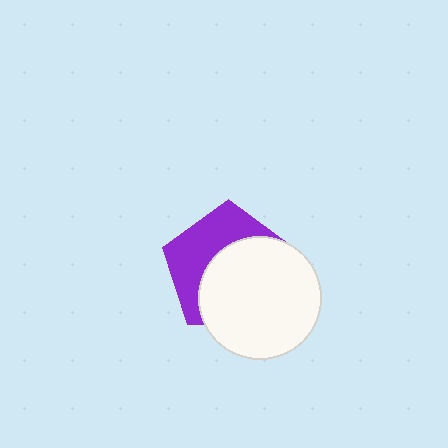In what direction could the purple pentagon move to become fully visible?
The purple pentagon could move toward the upper-left. That would shift it out from behind the white circle entirely.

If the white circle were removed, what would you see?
You would see the complete purple pentagon.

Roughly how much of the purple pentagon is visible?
A small part of it is visible (roughly 43%).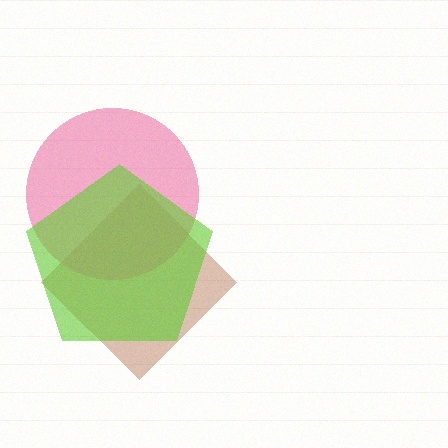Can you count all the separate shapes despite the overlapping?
Yes, there are 3 separate shapes.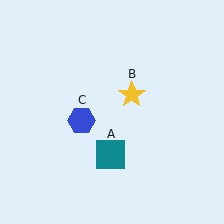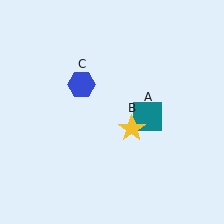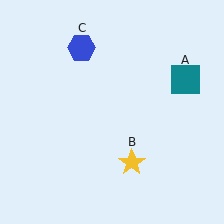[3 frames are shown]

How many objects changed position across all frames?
3 objects changed position: teal square (object A), yellow star (object B), blue hexagon (object C).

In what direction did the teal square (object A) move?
The teal square (object A) moved up and to the right.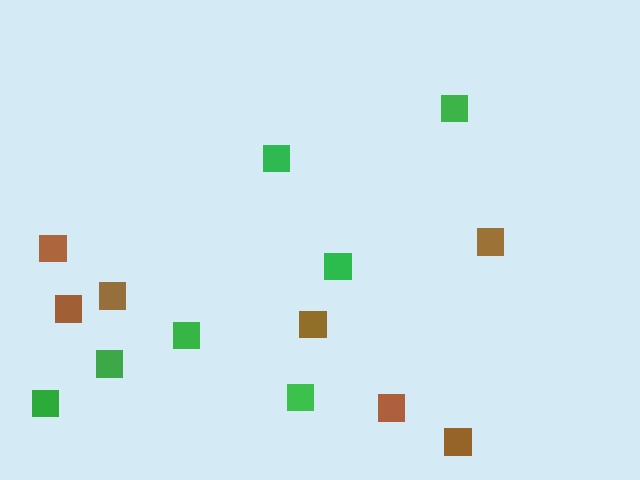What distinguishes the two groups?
There are 2 groups: one group of brown squares (7) and one group of green squares (7).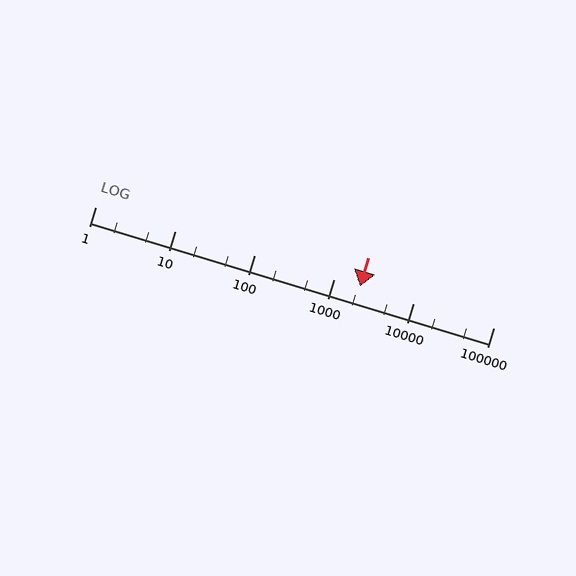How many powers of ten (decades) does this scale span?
The scale spans 5 decades, from 1 to 100000.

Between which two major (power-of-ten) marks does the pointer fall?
The pointer is between 1000 and 10000.